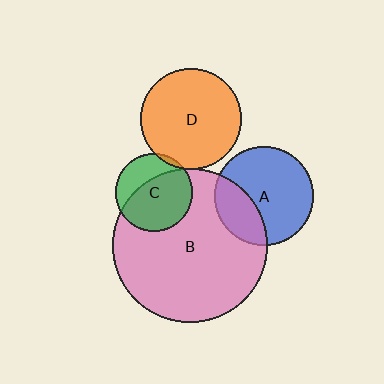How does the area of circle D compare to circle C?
Approximately 1.7 times.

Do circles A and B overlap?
Yes.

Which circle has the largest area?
Circle B (pink).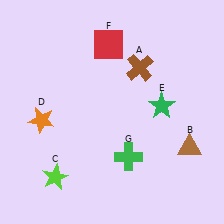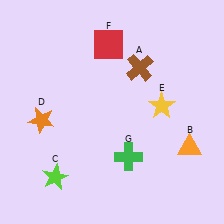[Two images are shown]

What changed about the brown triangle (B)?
In Image 1, B is brown. In Image 2, it changed to orange.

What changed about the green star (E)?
In Image 1, E is green. In Image 2, it changed to yellow.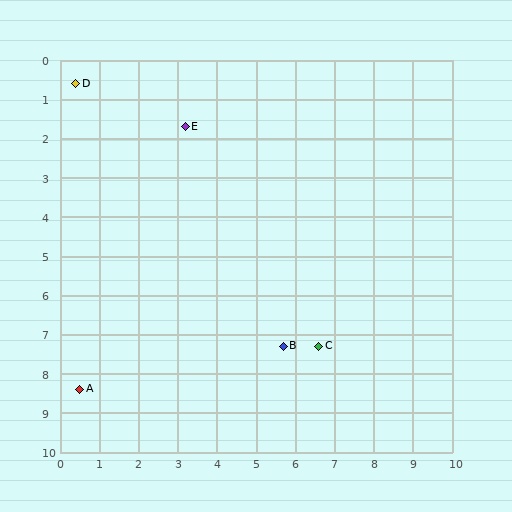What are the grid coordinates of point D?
Point D is at approximately (0.4, 0.6).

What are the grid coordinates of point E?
Point E is at approximately (3.2, 1.7).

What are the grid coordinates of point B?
Point B is at approximately (5.7, 7.3).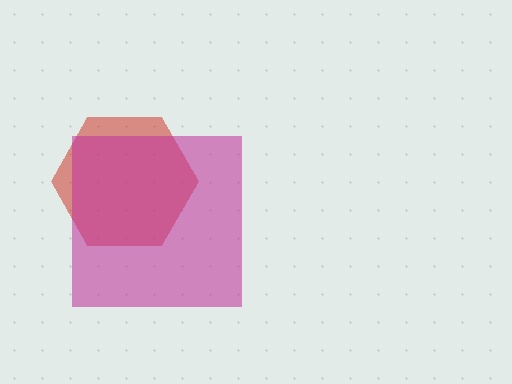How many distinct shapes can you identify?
There are 2 distinct shapes: a red hexagon, a magenta square.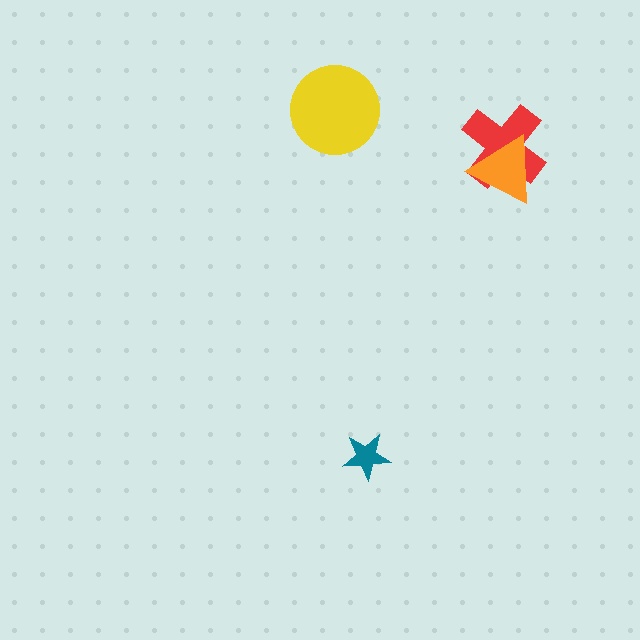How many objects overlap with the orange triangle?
1 object overlaps with the orange triangle.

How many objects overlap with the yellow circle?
0 objects overlap with the yellow circle.